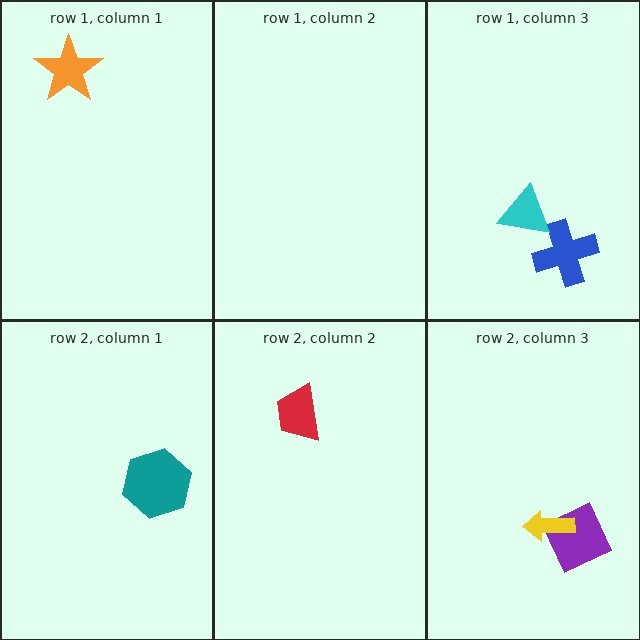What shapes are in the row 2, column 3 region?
The purple square, the yellow arrow.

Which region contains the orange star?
The row 1, column 1 region.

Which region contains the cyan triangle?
The row 1, column 3 region.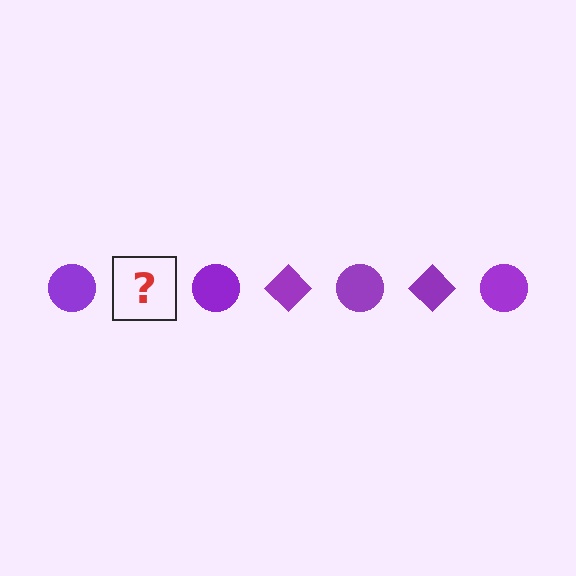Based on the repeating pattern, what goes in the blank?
The blank should be a purple diamond.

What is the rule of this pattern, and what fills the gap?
The rule is that the pattern cycles through circle, diamond shapes in purple. The gap should be filled with a purple diamond.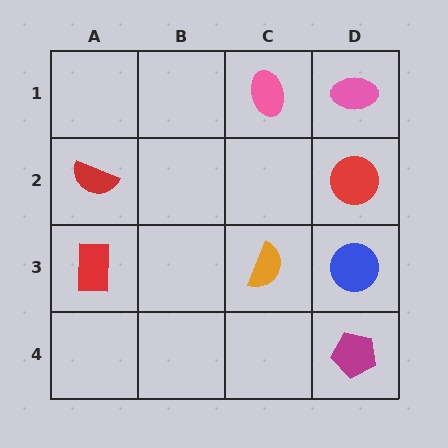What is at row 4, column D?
A magenta pentagon.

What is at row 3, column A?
A red rectangle.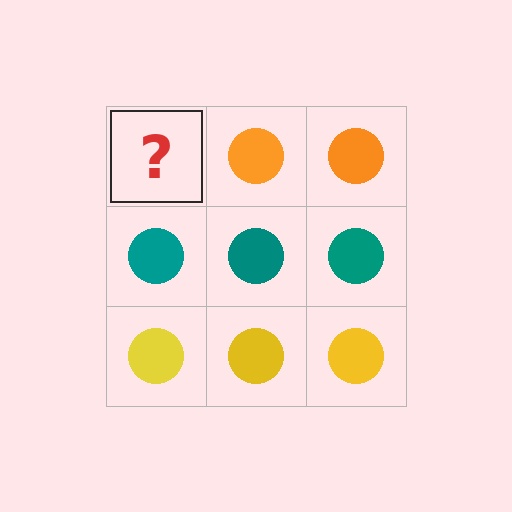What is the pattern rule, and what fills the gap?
The rule is that each row has a consistent color. The gap should be filled with an orange circle.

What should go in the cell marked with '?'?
The missing cell should contain an orange circle.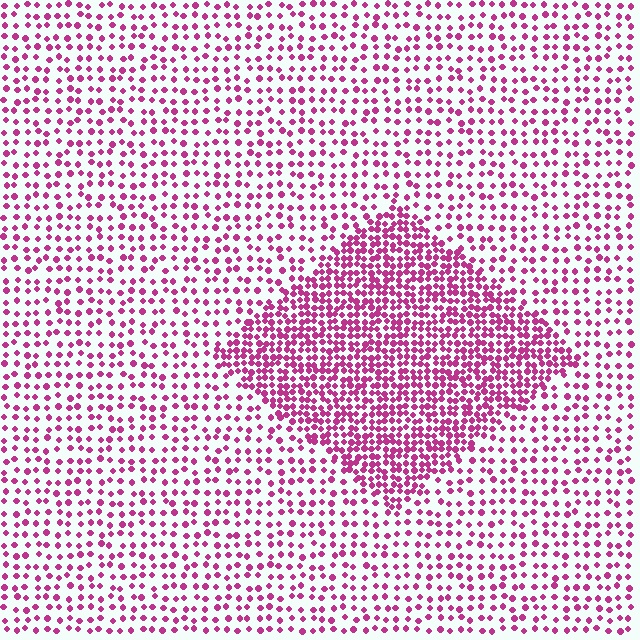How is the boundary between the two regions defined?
The boundary is defined by a change in element density (approximately 2.2x ratio). All elements are the same color, size, and shape.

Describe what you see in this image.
The image contains small magenta elements arranged at two different densities. A diamond-shaped region is visible where the elements are more densely packed than the surrounding area.